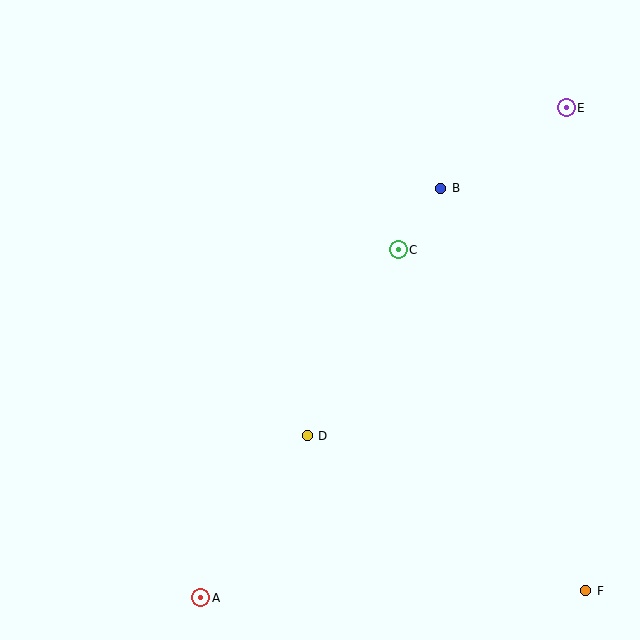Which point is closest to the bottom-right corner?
Point F is closest to the bottom-right corner.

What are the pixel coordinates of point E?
Point E is at (566, 108).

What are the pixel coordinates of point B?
Point B is at (441, 188).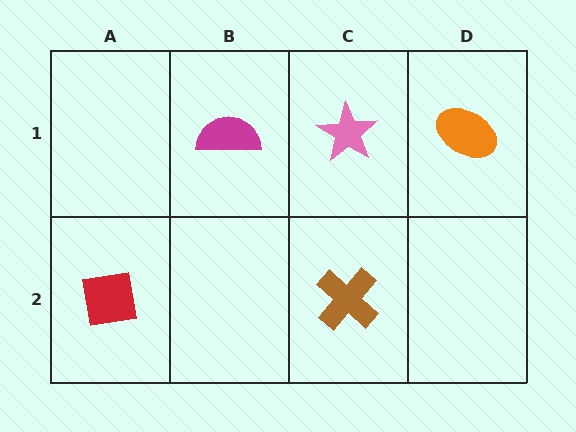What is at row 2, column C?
A brown cross.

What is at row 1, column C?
A pink star.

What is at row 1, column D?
An orange ellipse.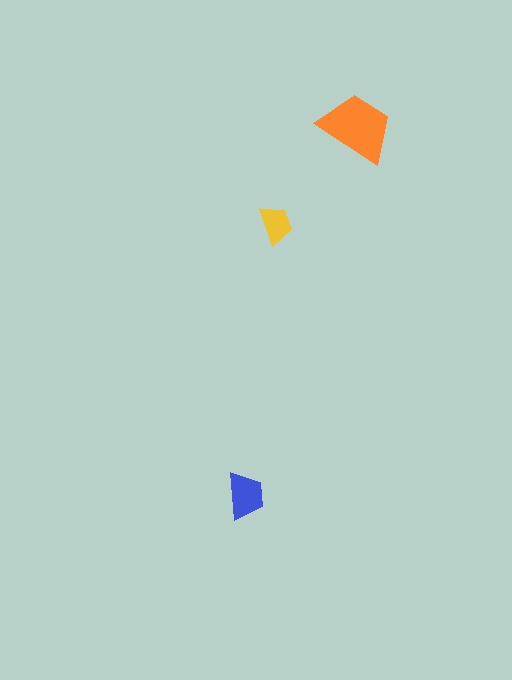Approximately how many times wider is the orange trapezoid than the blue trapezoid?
About 1.5 times wider.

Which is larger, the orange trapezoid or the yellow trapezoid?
The orange one.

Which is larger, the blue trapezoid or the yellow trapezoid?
The blue one.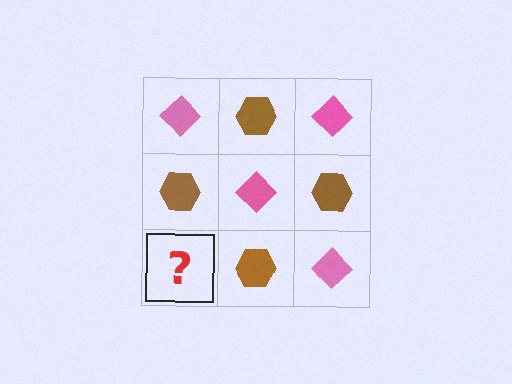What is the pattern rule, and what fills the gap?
The rule is that it alternates pink diamond and brown hexagon in a checkerboard pattern. The gap should be filled with a pink diamond.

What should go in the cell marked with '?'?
The missing cell should contain a pink diamond.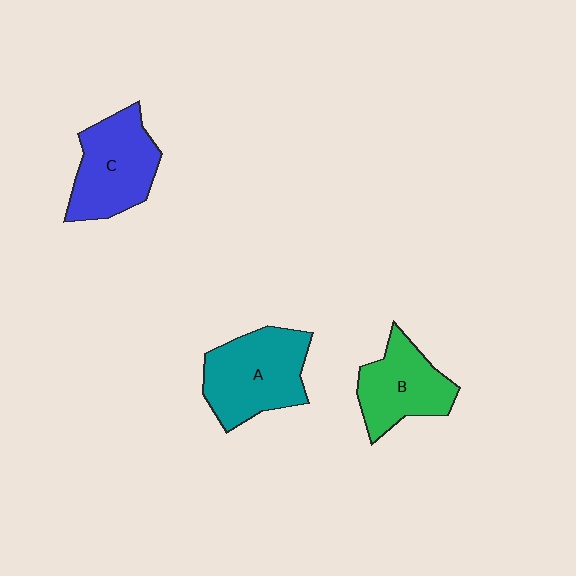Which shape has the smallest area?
Shape B (green).